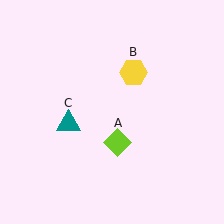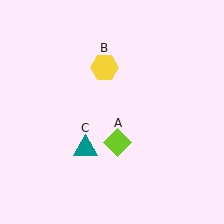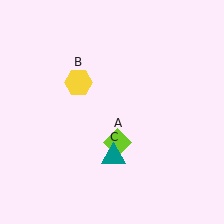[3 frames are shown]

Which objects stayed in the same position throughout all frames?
Lime diamond (object A) remained stationary.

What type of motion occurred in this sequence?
The yellow hexagon (object B), teal triangle (object C) rotated counterclockwise around the center of the scene.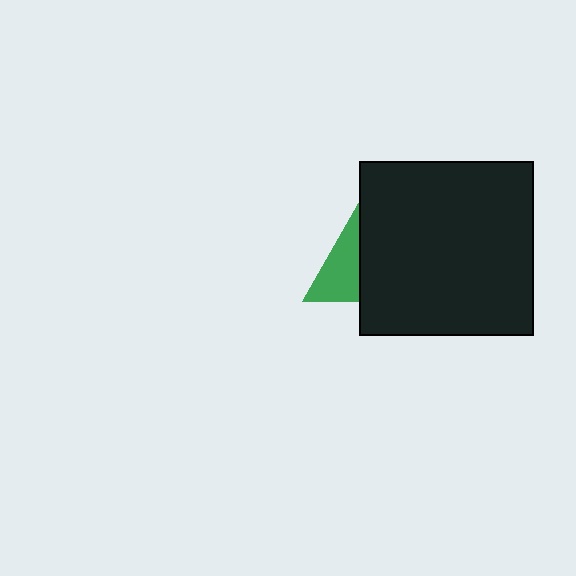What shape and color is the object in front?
The object in front is a black square.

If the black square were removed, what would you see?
You would see the complete green triangle.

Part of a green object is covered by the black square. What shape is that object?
It is a triangle.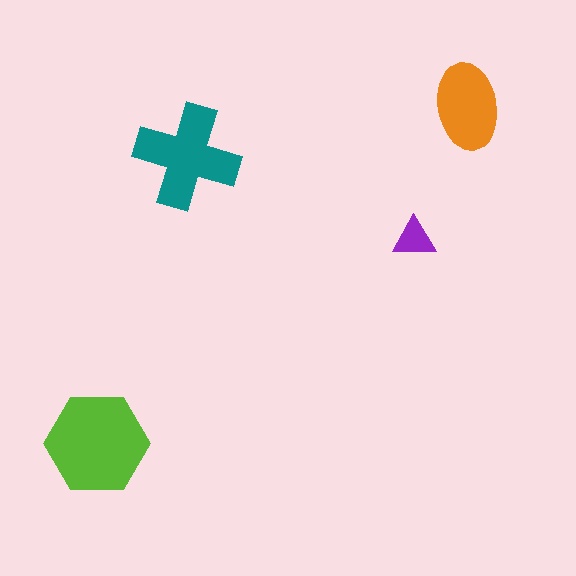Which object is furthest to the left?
The lime hexagon is leftmost.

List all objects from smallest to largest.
The purple triangle, the orange ellipse, the teal cross, the lime hexagon.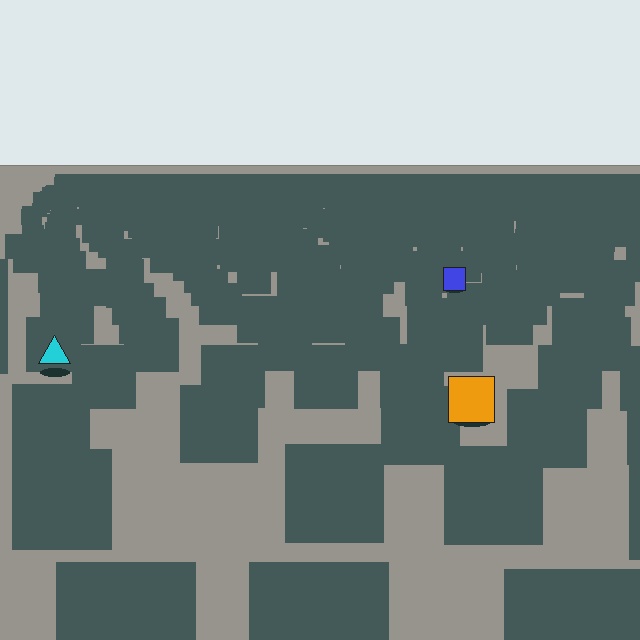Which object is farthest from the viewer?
The blue square is farthest from the viewer. It appears smaller and the ground texture around it is denser.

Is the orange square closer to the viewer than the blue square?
Yes. The orange square is closer — you can tell from the texture gradient: the ground texture is coarser near it.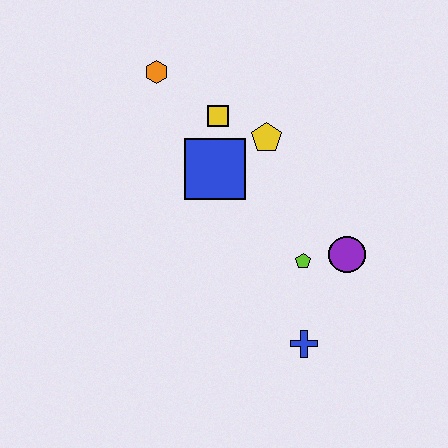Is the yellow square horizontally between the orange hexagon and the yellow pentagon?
Yes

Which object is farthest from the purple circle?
The orange hexagon is farthest from the purple circle.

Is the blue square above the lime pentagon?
Yes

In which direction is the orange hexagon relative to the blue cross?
The orange hexagon is above the blue cross.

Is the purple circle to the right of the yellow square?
Yes